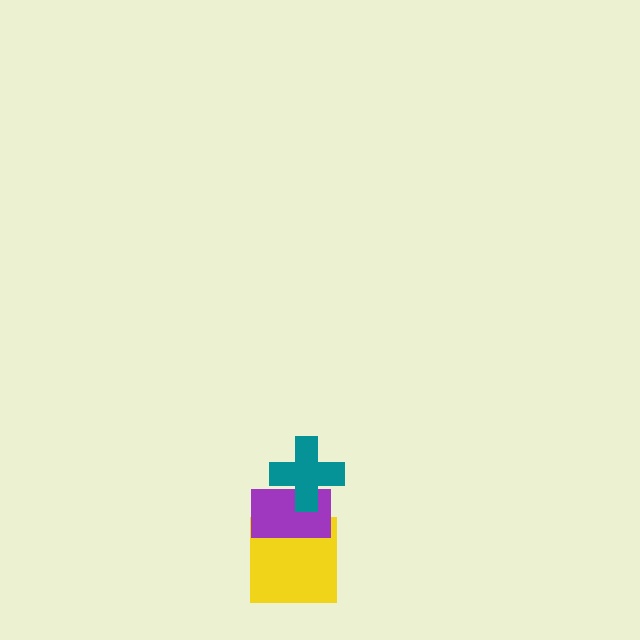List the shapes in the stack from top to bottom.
From top to bottom: the teal cross, the purple rectangle, the yellow square.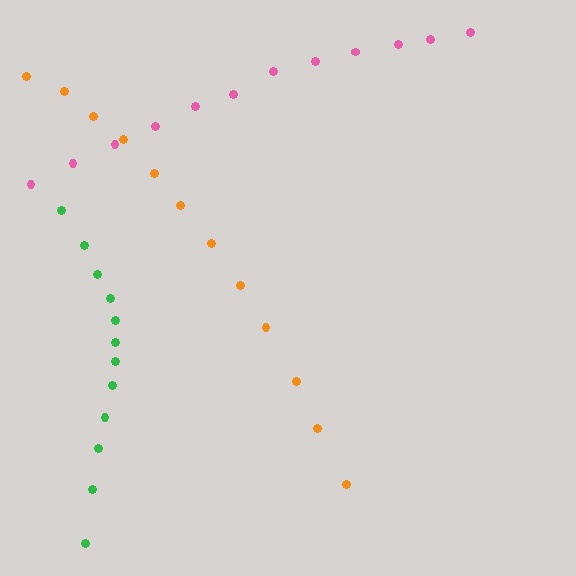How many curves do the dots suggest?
There are 3 distinct paths.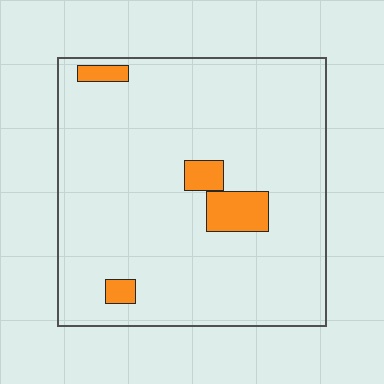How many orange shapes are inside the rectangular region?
4.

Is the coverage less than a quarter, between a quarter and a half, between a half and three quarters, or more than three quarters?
Less than a quarter.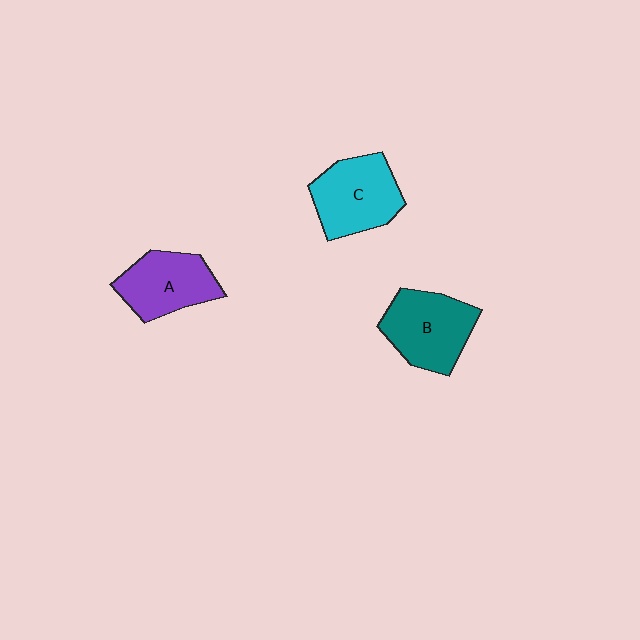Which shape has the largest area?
Shape B (teal).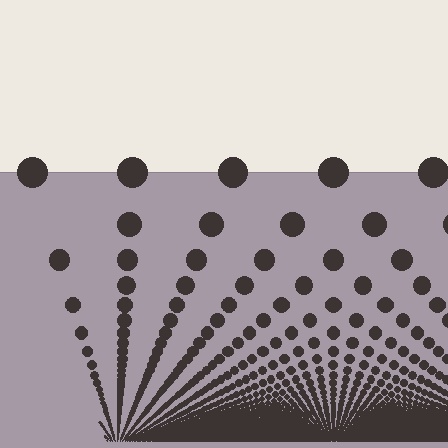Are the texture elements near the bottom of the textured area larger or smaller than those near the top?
Smaller. The gradient is inverted — elements near the bottom are smaller and denser.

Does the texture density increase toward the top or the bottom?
Density increases toward the bottom.